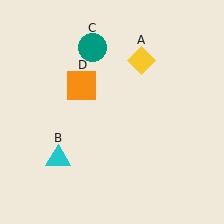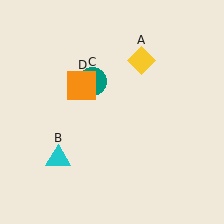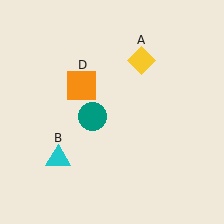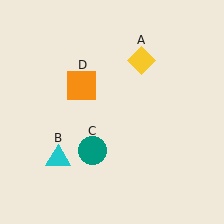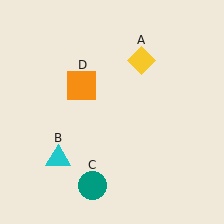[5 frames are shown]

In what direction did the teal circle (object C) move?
The teal circle (object C) moved down.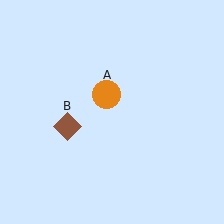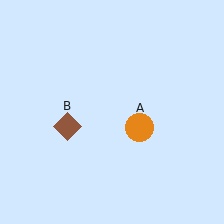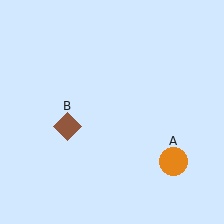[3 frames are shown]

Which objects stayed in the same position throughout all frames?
Brown diamond (object B) remained stationary.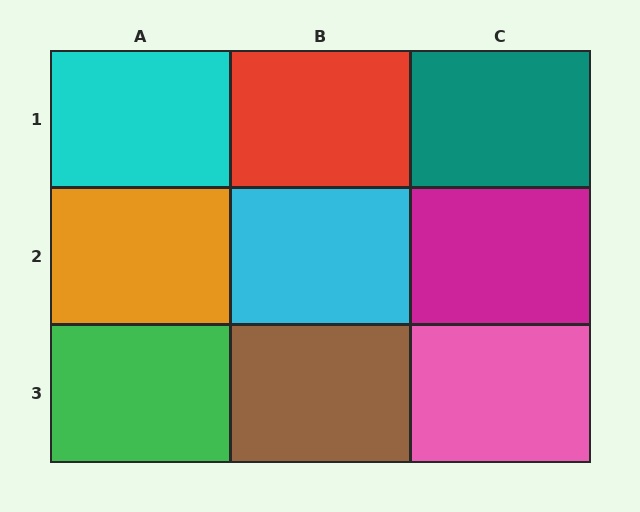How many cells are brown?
1 cell is brown.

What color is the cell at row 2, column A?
Orange.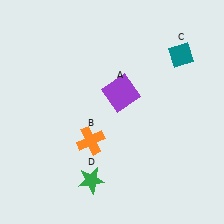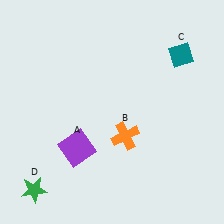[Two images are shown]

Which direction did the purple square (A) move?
The purple square (A) moved down.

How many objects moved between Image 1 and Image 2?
3 objects moved between the two images.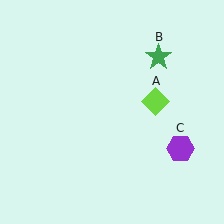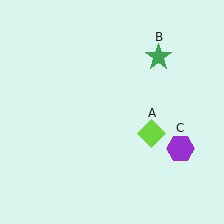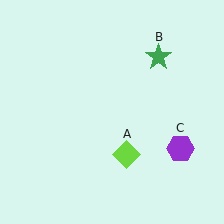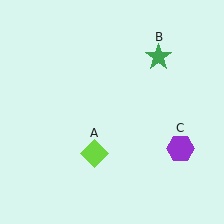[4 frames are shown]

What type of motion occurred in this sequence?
The lime diamond (object A) rotated clockwise around the center of the scene.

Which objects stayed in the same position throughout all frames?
Green star (object B) and purple hexagon (object C) remained stationary.